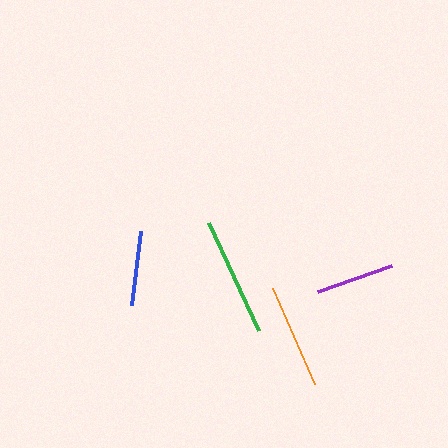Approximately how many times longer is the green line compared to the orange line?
The green line is approximately 1.1 times the length of the orange line.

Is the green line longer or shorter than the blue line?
The green line is longer than the blue line.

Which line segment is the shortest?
The blue line is the shortest at approximately 75 pixels.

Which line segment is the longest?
The green line is the longest at approximately 119 pixels.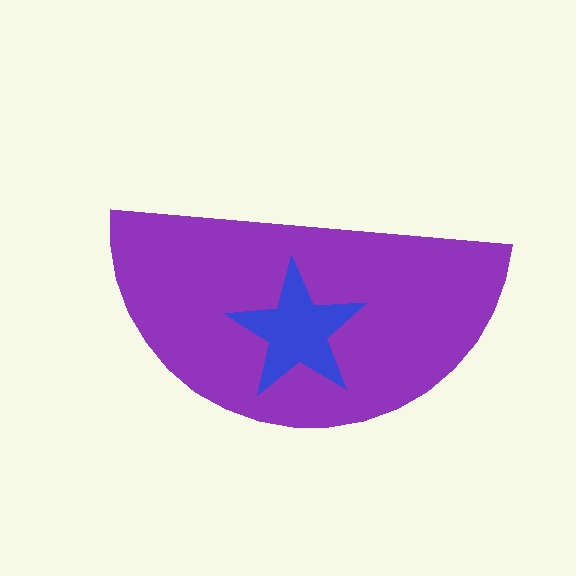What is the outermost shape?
The purple semicircle.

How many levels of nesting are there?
2.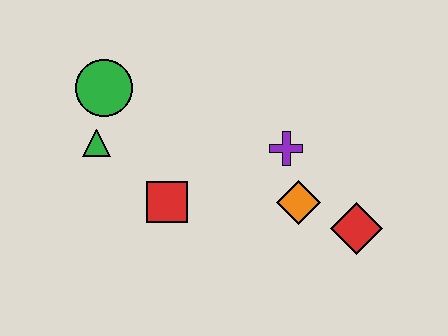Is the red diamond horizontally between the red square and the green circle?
No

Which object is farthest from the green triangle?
The red diamond is farthest from the green triangle.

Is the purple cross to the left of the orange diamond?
Yes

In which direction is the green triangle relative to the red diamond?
The green triangle is to the left of the red diamond.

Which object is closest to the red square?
The green triangle is closest to the red square.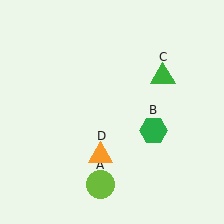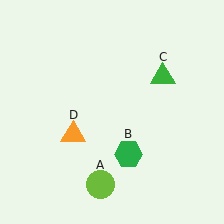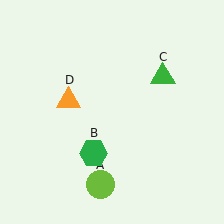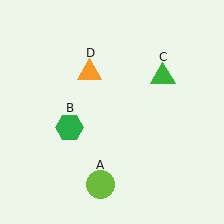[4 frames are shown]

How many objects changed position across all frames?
2 objects changed position: green hexagon (object B), orange triangle (object D).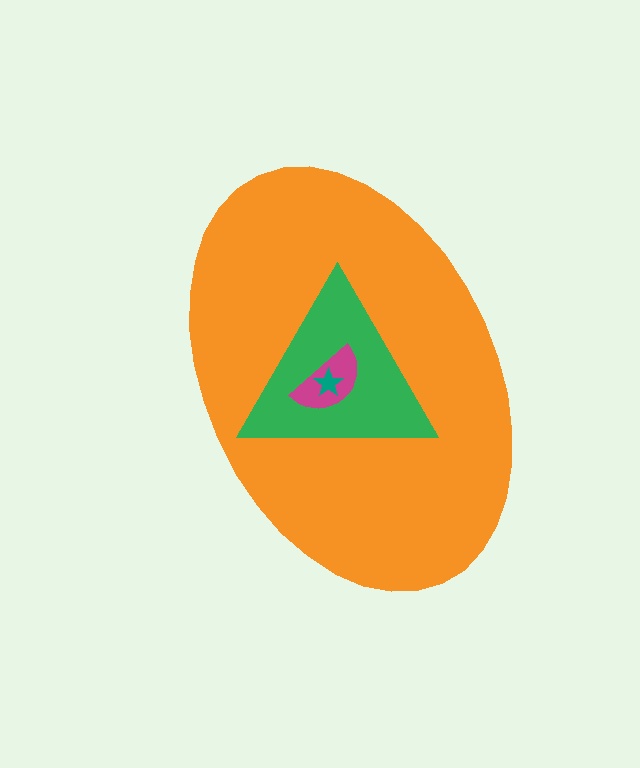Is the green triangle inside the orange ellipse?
Yes.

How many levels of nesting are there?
4.